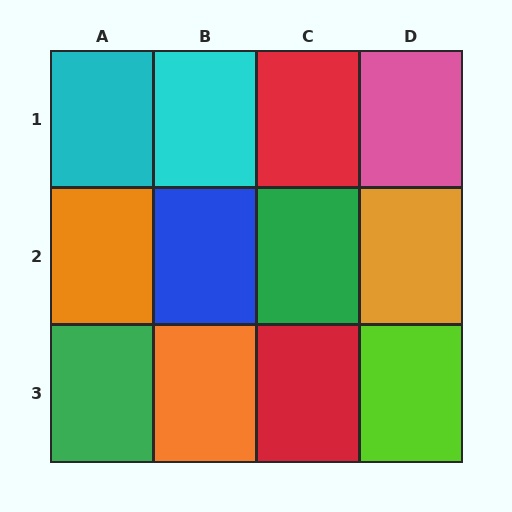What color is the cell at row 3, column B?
Orange.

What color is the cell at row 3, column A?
Green.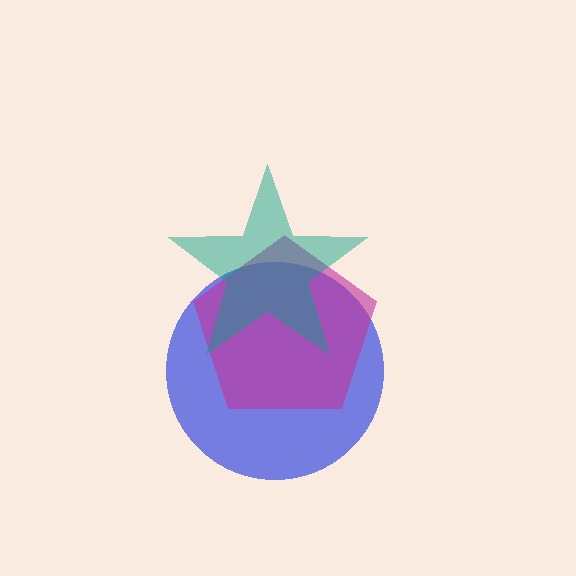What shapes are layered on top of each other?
The layered shapes are: a blue circle, a magenta pentagon, a teal star.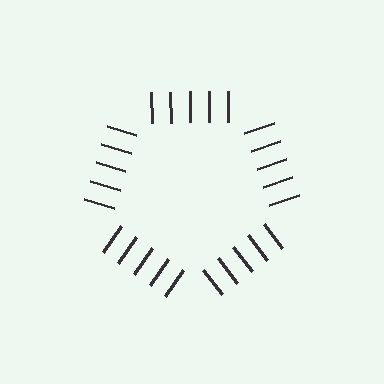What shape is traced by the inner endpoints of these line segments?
An illusory pentagon — the line segments terminate on its edges but no continuous stroke is drawn.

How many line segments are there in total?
25 — 5 along each of the 5 edges.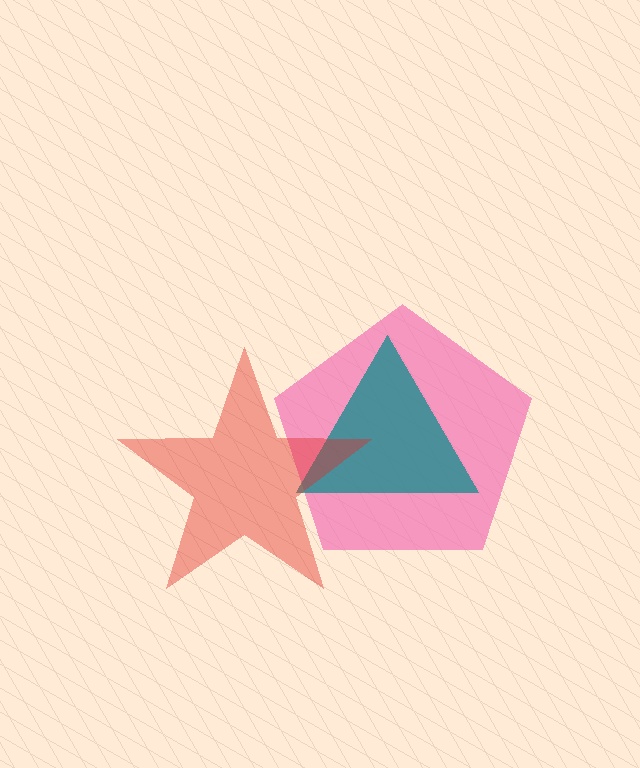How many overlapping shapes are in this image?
There are 3 overlapping shapes in the image.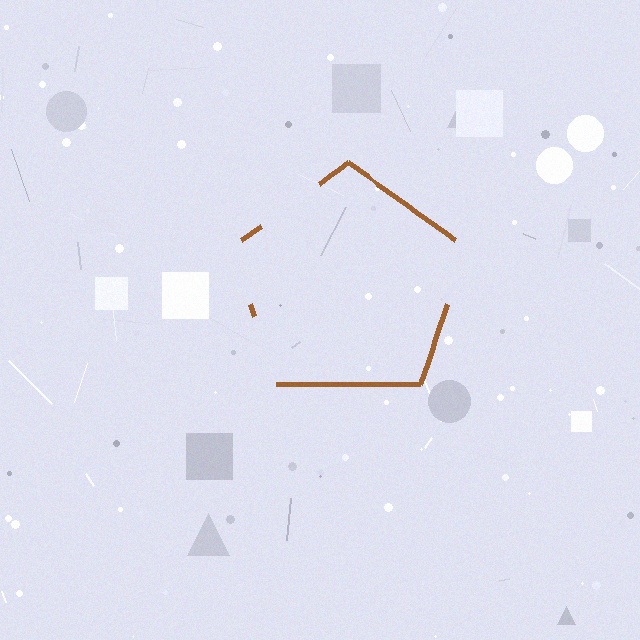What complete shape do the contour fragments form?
The contour fragments form a pentagon.